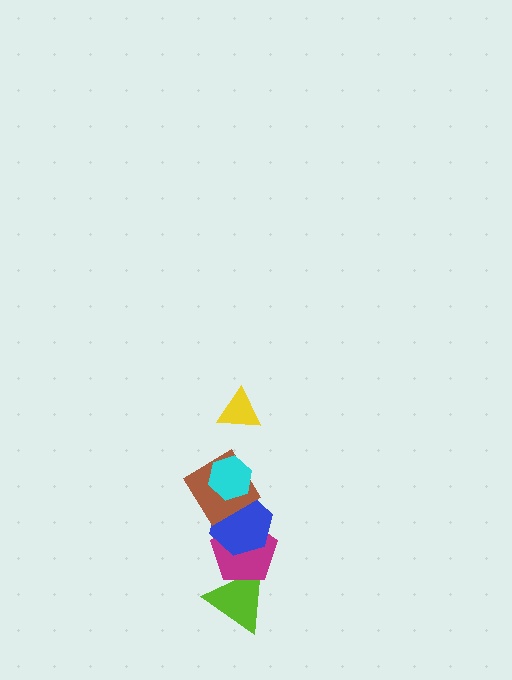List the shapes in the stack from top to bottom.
From top to bottom: the yellow triangle, the cyan hexagon, the brown diamond, the blue hexagon, the magenta pentagon, the lime triangle.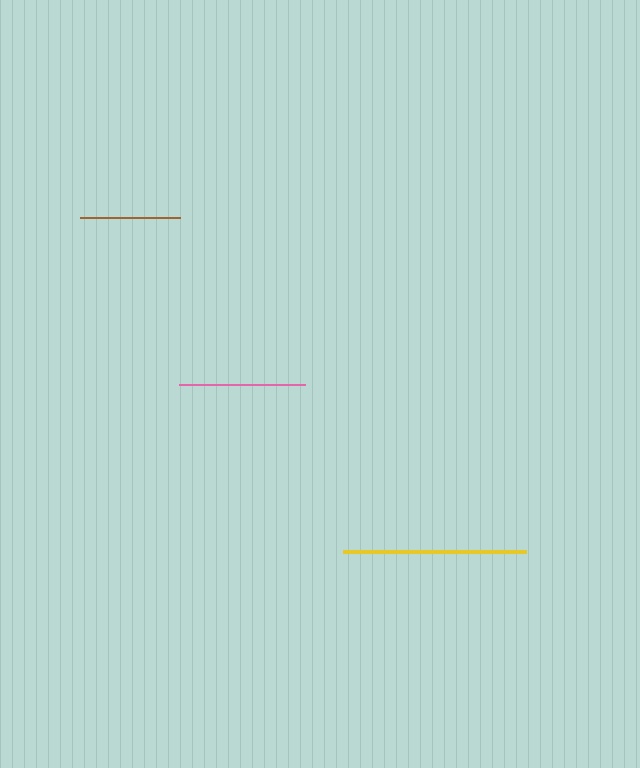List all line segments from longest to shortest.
From longest to shortest: yellow, pink, brown.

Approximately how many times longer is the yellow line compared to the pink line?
The yellow line is approximately 1.5 times the length of the pink line.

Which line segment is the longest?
The yellow line is the longest at approximately 182 pixels.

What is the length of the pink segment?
The pink segment is approximately 125 pixels long.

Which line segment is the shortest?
The brown line is the shortest at approximately 100 pixels.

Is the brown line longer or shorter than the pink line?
The pink line is longer than the brown line.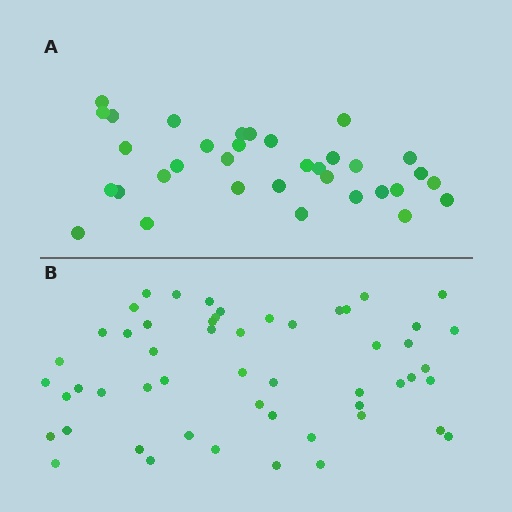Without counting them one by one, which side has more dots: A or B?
Region B (the bottom region) has more dots.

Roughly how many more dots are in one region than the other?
Region B has approximately 20 more dots than region A.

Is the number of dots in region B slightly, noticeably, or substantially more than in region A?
Region B has substantially more. The ratio is roughly 1.6 to 1.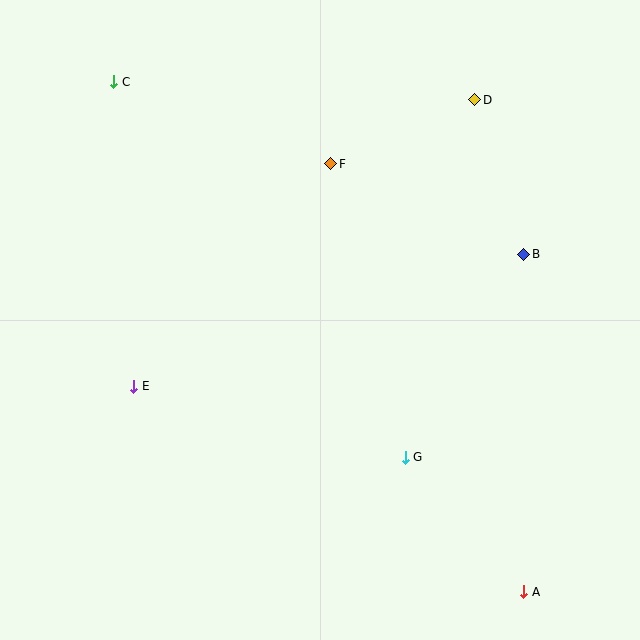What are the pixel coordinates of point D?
Point D is at (475, 100).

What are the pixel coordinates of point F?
Point F is at (331, 164).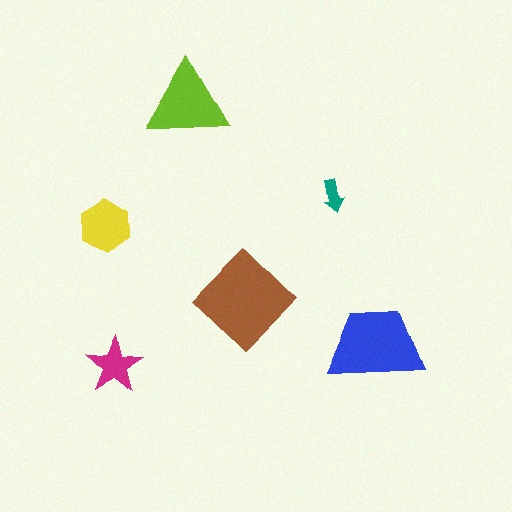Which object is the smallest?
The teal arrow.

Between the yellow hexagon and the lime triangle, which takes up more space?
The lime triangle.